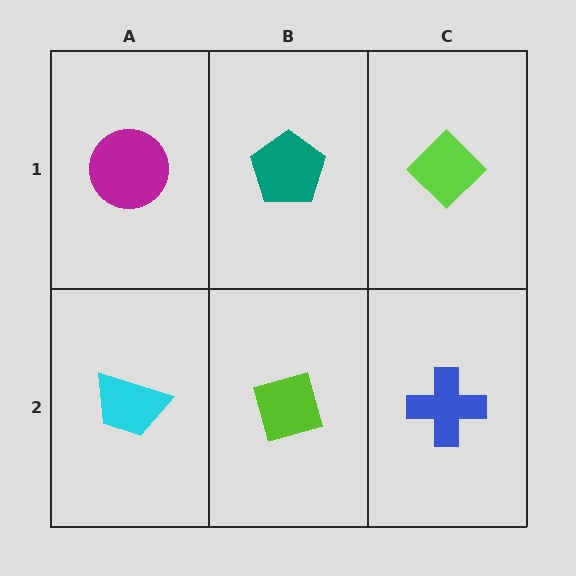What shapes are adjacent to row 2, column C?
A lime diamond (row 1, column C), a lime diamond (row 2, column B).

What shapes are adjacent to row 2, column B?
A teal pentagon (row 1, column B), a cyan trapezoid (row 2, column A), a blue cross (row 2, column C).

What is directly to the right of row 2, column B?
A blue cross.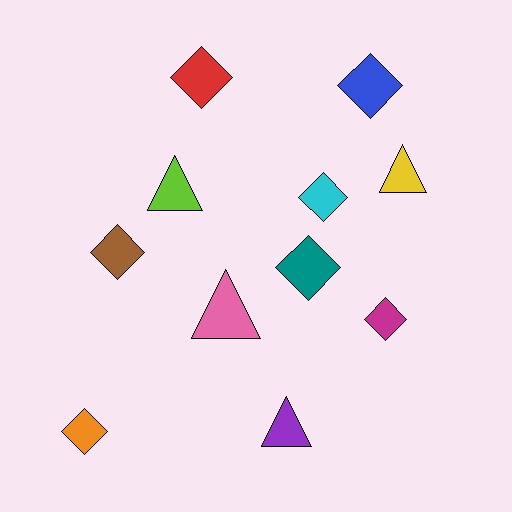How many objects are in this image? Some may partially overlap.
There are 11 objects.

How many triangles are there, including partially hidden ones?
There are 4 triangles.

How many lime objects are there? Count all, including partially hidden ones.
There is 1 lime object.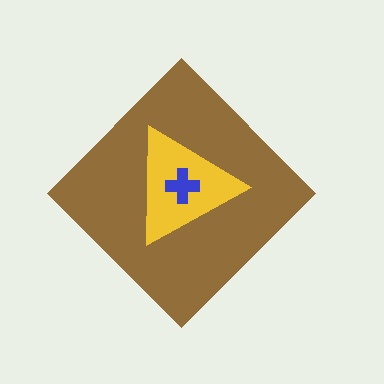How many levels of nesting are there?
3.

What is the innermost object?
The blue cross.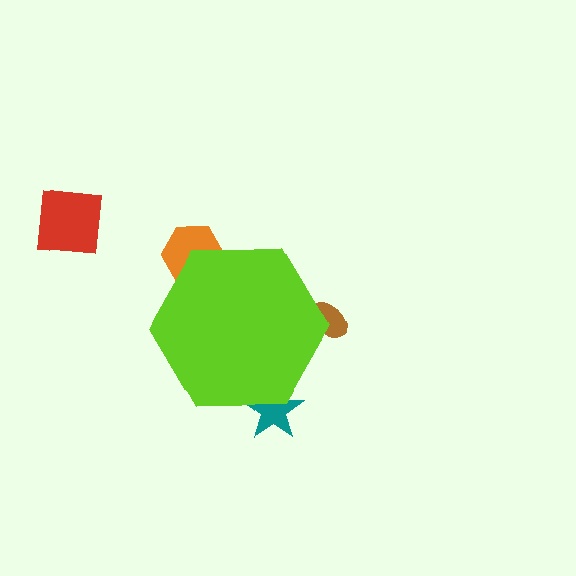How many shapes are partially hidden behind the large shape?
3 shapes are partially hidden.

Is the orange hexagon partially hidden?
Yes, the orange hexagon is partially hidden behind the lime hexagon.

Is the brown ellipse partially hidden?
Yes, the brown ellipse is partially hidden behind the lime hexagon.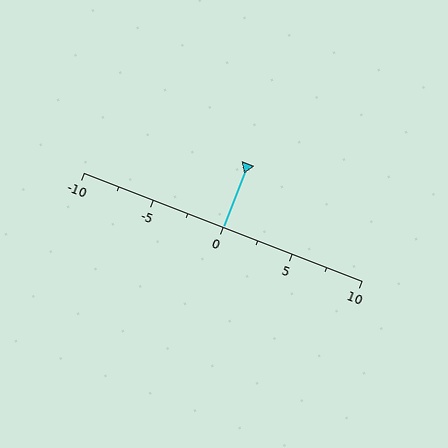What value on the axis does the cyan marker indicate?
The marker indicates approximately 0.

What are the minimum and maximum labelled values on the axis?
The axis runs from -10 to 10.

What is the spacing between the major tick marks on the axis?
The major ticks are spaced 5 apart.